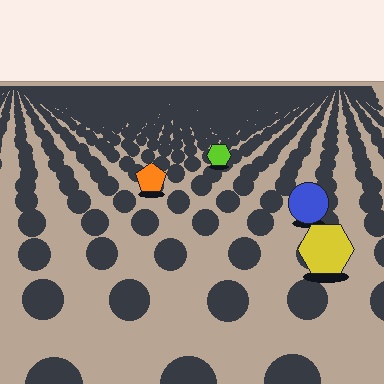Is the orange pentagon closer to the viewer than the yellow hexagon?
No. The yellow hexagon is closer — you can tell from the texture gradient: the ground texture is coarser near it.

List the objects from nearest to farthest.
From nearest to farthest: the yellow hexagon, the blue circle, the orange pentagon, the lime hexagon.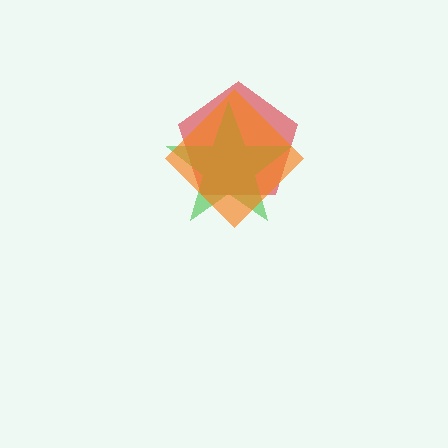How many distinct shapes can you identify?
There are 3 distinct shapes: a red pentagon, a green star, an orange diamond.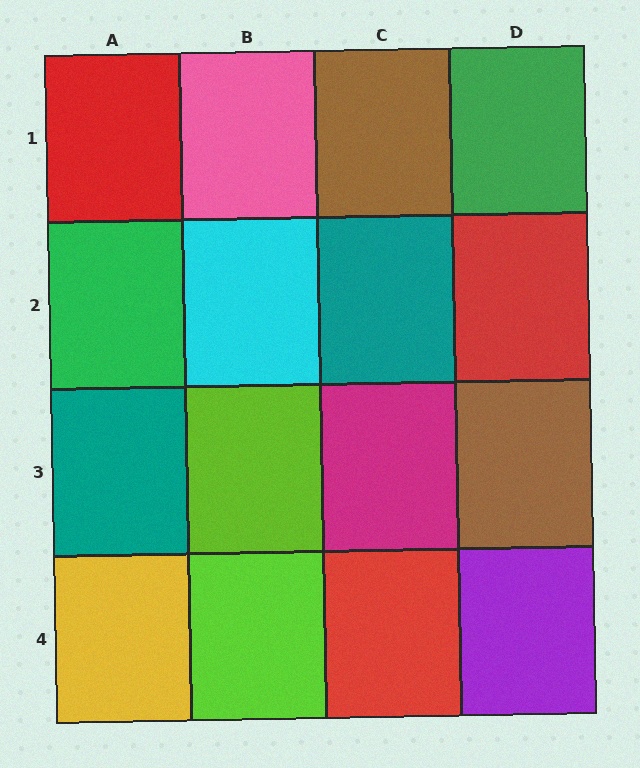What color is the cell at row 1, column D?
Green.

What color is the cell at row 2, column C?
Teal.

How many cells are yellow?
1 cell is yellow.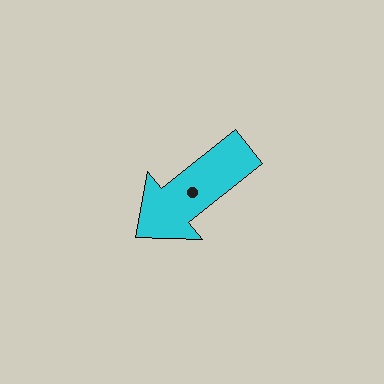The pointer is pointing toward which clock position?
Roughly 8 o'clock.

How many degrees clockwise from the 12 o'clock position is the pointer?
Approximately 231 degrees.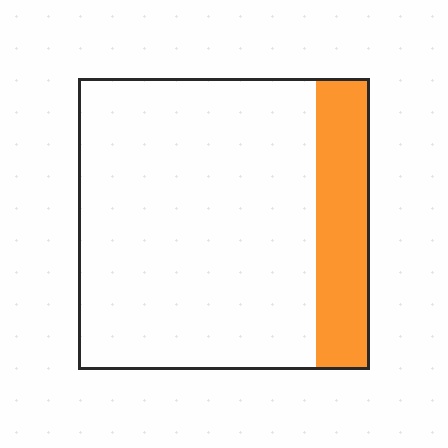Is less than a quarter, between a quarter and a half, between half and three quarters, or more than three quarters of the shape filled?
Less than a quarter.